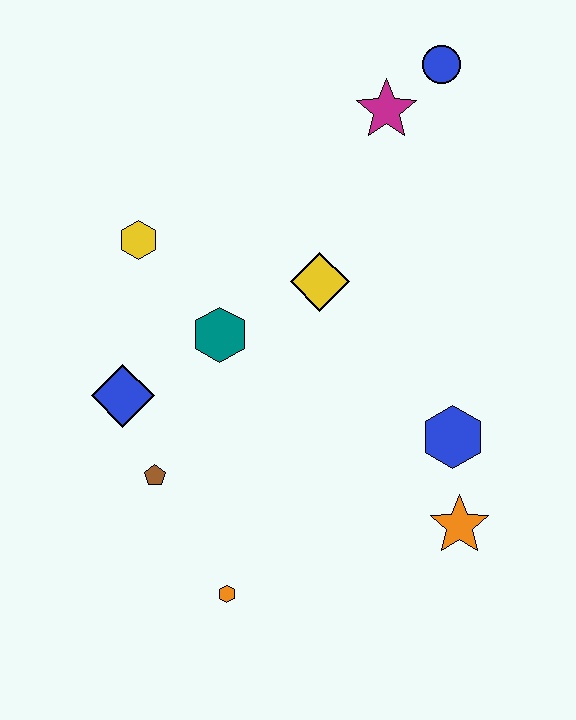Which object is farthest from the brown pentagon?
The blue circle is farthest from the brown pentagon.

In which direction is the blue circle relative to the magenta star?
The blue circle is to the right of the magenta star.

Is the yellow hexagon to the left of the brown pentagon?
Yes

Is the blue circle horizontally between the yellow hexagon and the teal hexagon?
No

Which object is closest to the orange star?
The blue hexagon is closest to the orange star.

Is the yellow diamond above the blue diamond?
Yes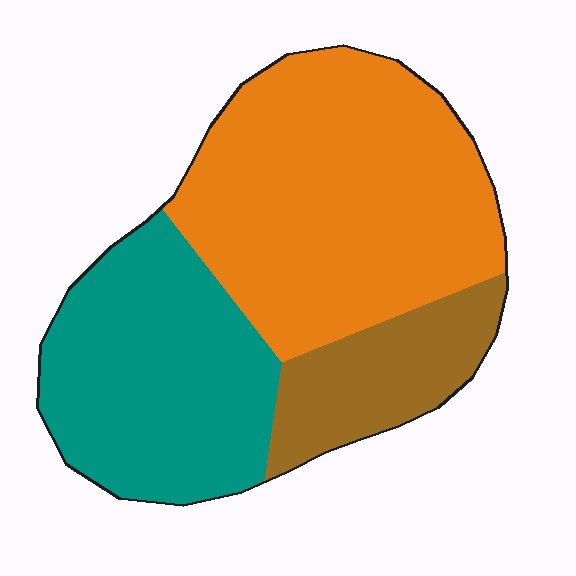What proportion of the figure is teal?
Teal covers around 35% of the figure.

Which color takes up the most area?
Orange, at roughly 50%.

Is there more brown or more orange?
Orange.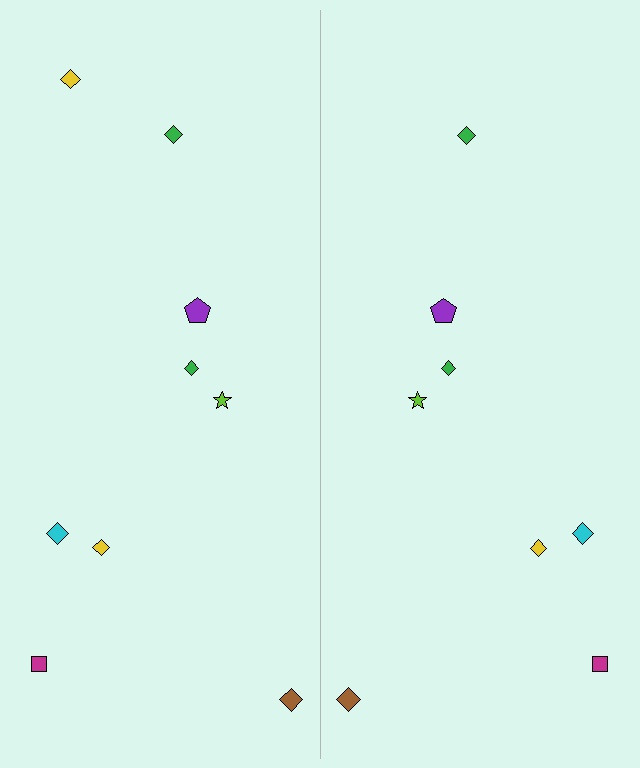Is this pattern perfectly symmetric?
No, the pattern is not perfectly symmetric. A yellow diamond is missing from the right side.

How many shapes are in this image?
There are 17 shapes in this image.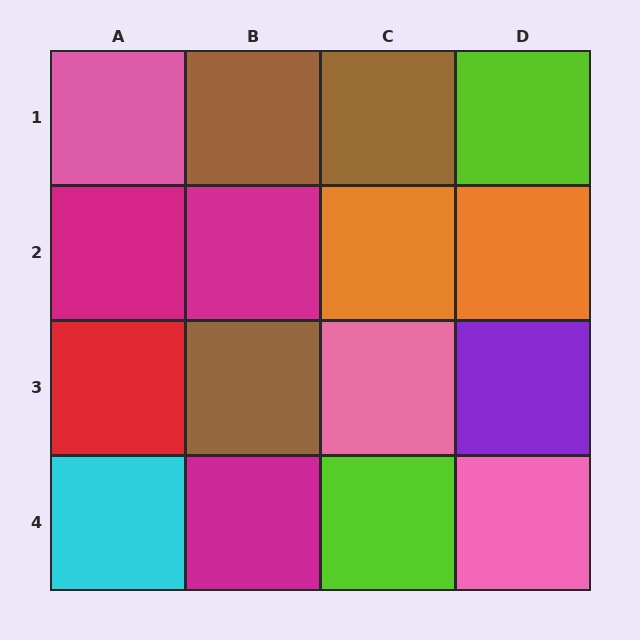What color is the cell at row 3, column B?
Brown.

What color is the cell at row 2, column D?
Orange.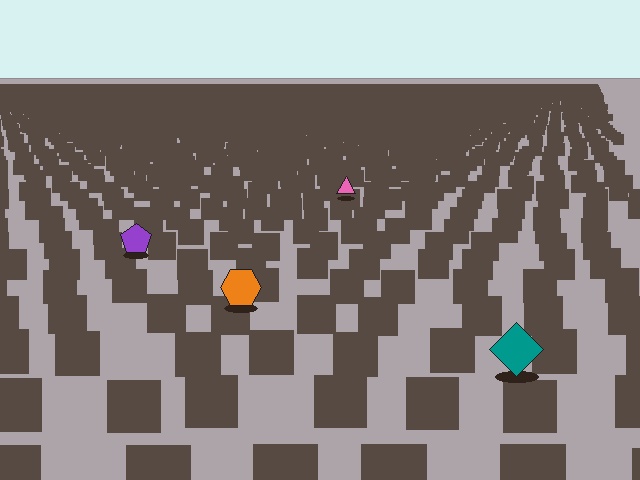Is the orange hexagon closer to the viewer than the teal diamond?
No. The teal diamond is closer — you can tell from the texture gradient: the ground texture is coarser near it.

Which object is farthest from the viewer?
The pink triangle is farthest from the viewer. It appears smaller and the ground texture around it is denser.